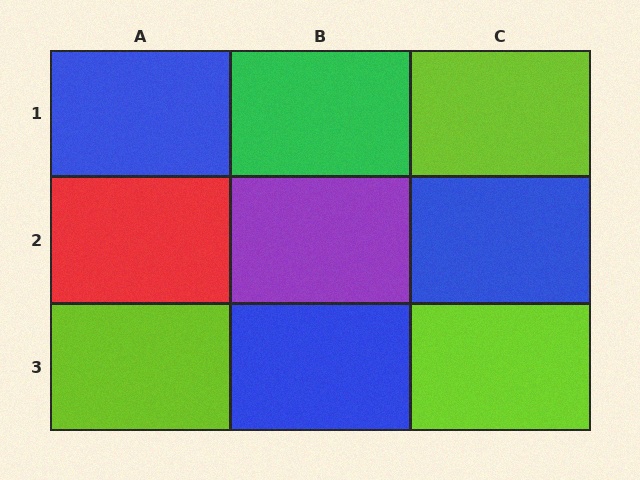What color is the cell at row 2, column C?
Blue.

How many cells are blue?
3 cells are blue.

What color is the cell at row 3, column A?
Lime.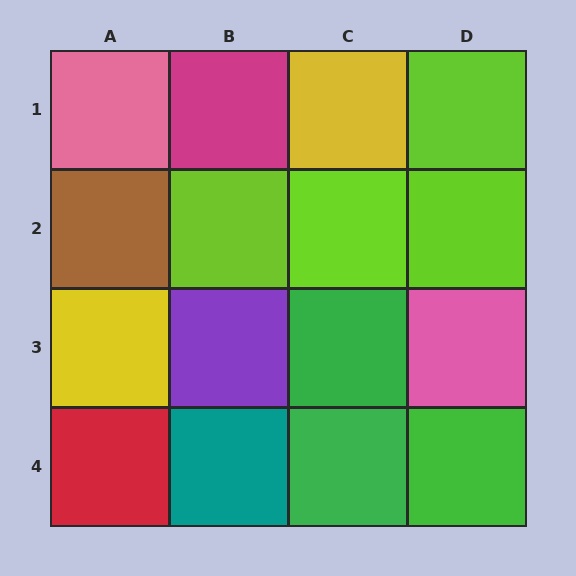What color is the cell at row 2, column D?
Lime.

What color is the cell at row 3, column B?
Purple.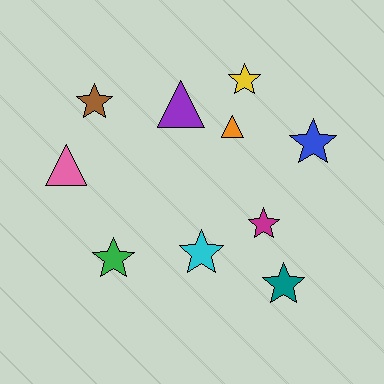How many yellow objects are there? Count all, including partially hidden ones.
There is 1 yellow object.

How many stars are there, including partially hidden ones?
There are 7 stars.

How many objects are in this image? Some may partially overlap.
There are 10 objects.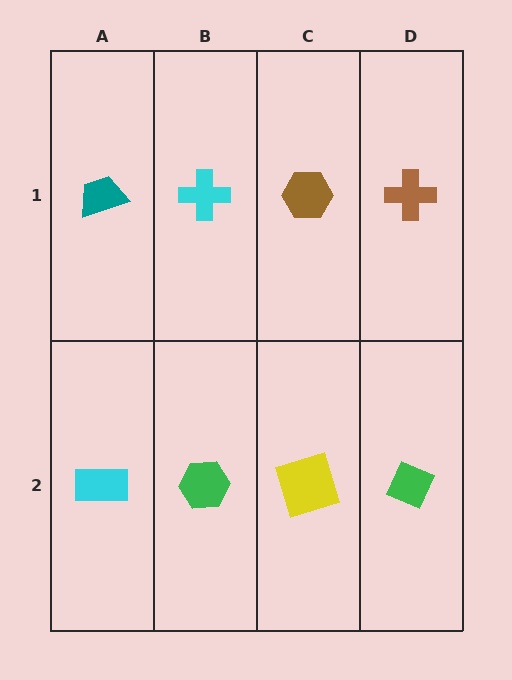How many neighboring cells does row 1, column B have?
3.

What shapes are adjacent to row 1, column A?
A cyan rectangle (row 2, column A), a cyan cross (row 1, column B).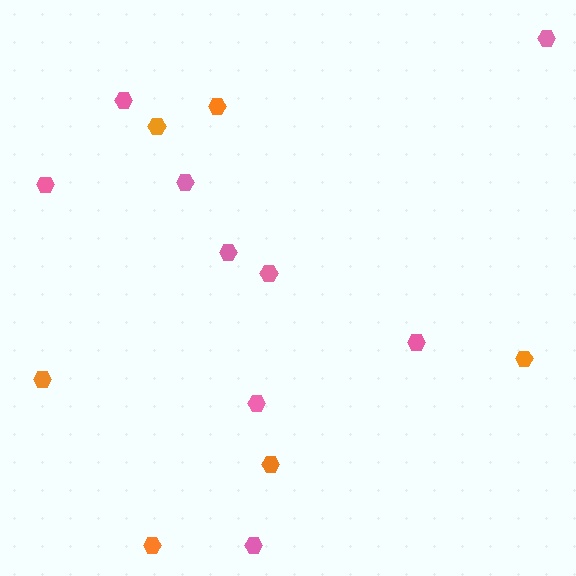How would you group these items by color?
There are 2 groups: one group of pink hexagons (9) and one group of orange hexagons (6).